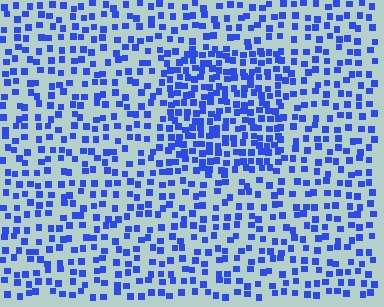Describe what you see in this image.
The image contains small blue elements arranged at two different densities. A rectangle-shaped region is visible where the elements are more densely packed than the surrounding area.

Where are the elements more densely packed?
The elements are more densely packed inside the rectangle boundary.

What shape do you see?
I see a rectangle.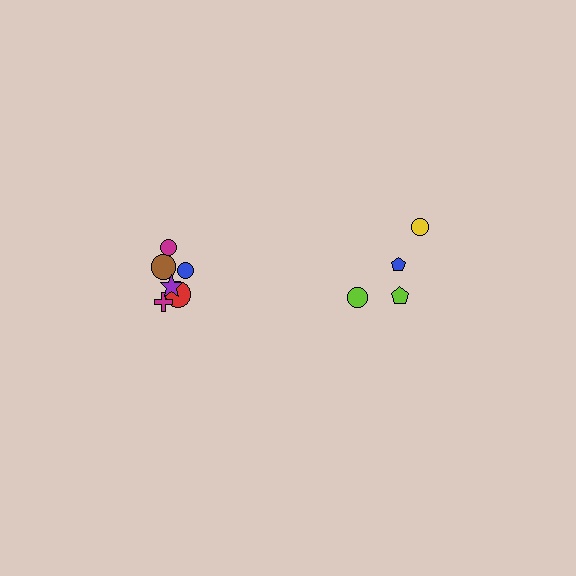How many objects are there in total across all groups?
There are 10 objects.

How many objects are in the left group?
There are 6 objects.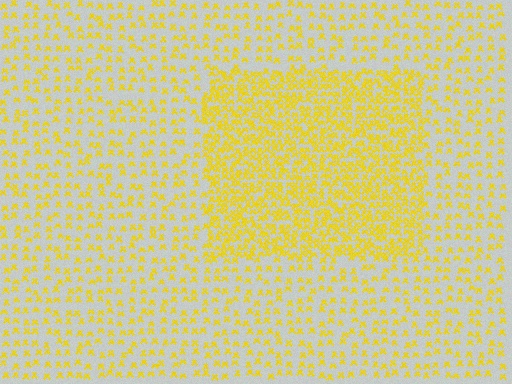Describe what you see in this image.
The image contains small yellow elements arranged at two different densities. A rectangle-shaped region is visible where the elements are more densely packed than the surrounding area.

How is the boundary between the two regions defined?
The boundary is defined by a change in element density (approximately 2.3x ratio). All elements are the same color, size, and shape.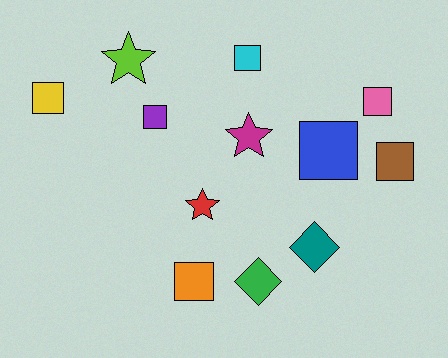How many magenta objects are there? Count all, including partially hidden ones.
There is 1 magenta object.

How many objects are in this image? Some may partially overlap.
There are 12 objects.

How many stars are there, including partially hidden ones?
There are 3 stars.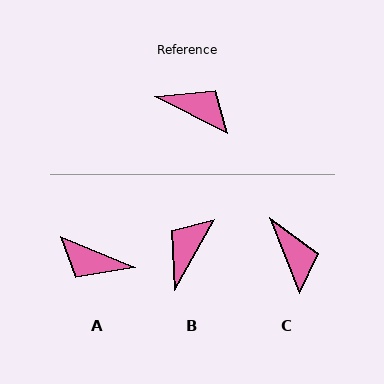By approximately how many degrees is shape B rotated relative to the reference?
Approximately 87 degrees counter-clockwise.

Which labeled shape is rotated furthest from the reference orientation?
A, about 176 degrees away.